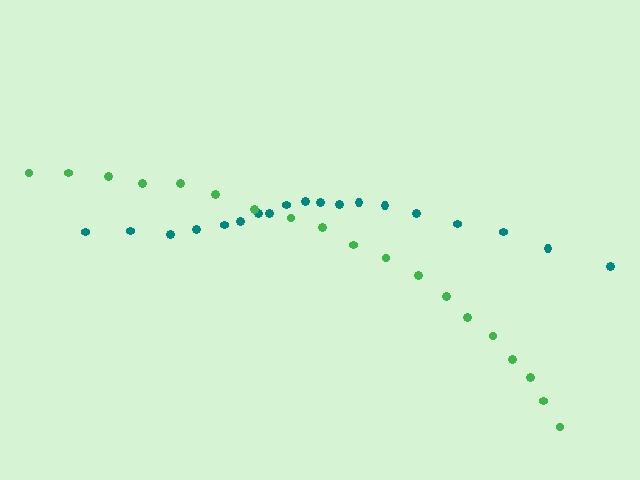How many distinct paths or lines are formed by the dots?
There are 2 distinct paths.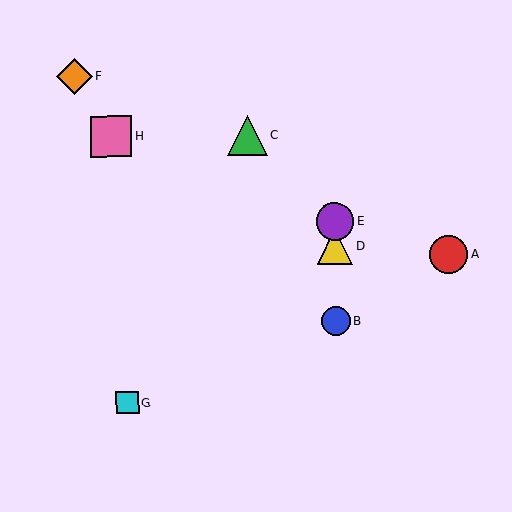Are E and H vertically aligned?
No, E is at x≈335 and H is at x≈111.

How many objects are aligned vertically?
3 objects (B, D, E) are aligned vertically.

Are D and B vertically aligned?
Yes, both are at x≈335.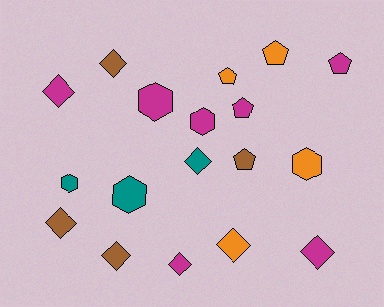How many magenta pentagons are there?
There are 2 magenta pentagons.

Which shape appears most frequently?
Diamond, with 8 objects.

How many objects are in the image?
There are 18 objects.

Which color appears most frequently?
Magenta, with 7 objects.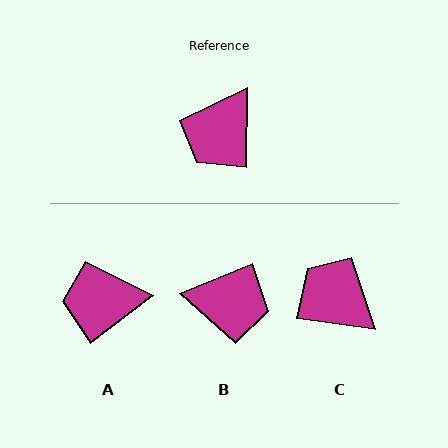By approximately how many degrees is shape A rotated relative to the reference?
Approximately 52 degrees clockwise.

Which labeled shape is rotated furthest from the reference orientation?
B, about 113 degrees away.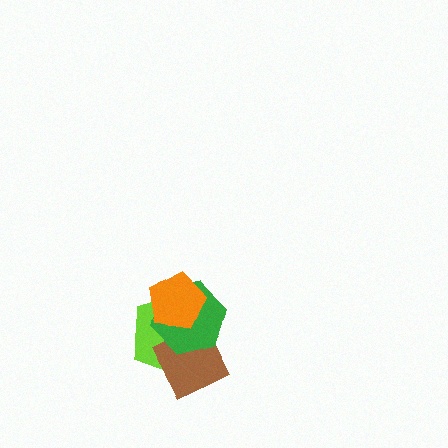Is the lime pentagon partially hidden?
Yes, it is partially covered by another shape.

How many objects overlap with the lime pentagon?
3 objects overlap with the lime pentagon.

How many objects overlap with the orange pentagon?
3 objects overlap with the orange pentagon.